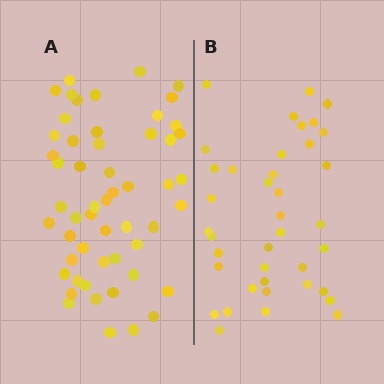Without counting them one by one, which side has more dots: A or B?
Region A (the left region) has more dots.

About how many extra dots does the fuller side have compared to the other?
Region A has approximately 15 more dots than region B.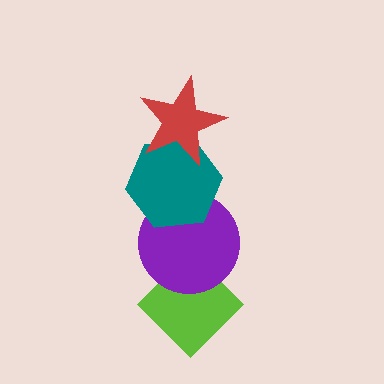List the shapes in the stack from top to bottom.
From top to bottom: the red star, the teal hexagon, the purple circle, the lime diamond.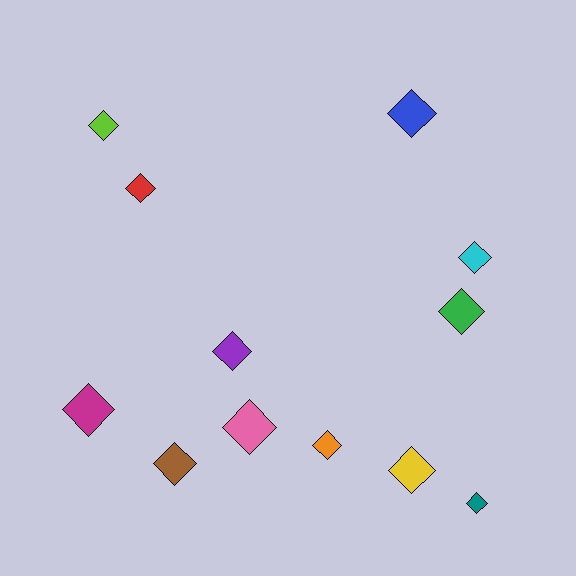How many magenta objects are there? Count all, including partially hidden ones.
There is 1 magenta object.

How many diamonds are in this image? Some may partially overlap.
There are 12 diamonds.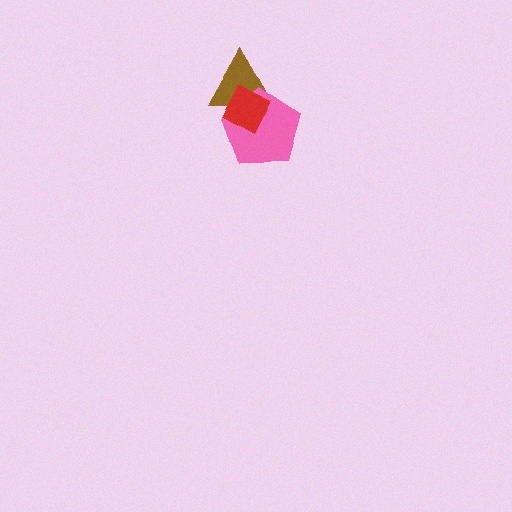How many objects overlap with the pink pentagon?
2 objects overlap with the pink pentagon.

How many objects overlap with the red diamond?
2 objects overlap with the red diamond.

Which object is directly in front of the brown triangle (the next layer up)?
The pink pentagon is directly in front of the brown triangle.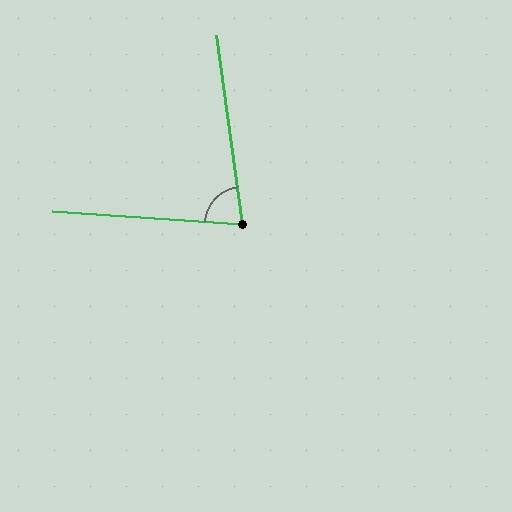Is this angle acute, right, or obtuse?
It is acute.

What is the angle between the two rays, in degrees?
Approximately 78 degrees.